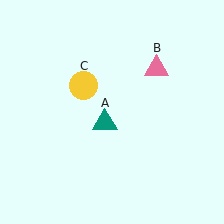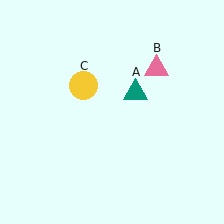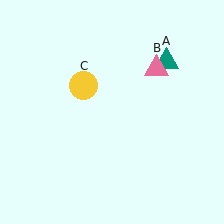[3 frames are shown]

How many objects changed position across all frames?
1 object changed position: teal triangle (object A).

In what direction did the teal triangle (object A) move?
The teal triangle (object A) moved up and to the right.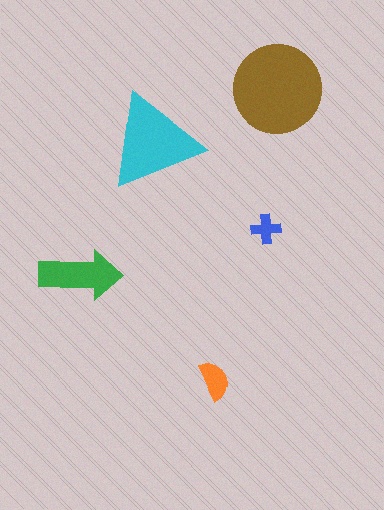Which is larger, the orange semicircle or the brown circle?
The brown circle.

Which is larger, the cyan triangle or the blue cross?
The cyan triangle.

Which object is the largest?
The brown circle.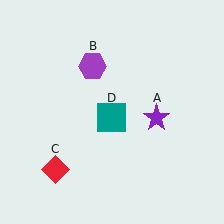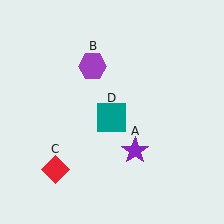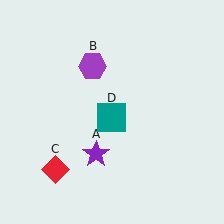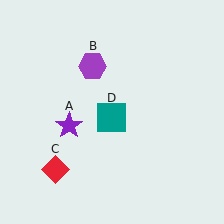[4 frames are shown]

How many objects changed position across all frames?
1 object changed position: purple star (object A).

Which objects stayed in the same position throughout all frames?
Purple hexagon (object B) and red diamond (object C) and teal square (object D) remained stationary.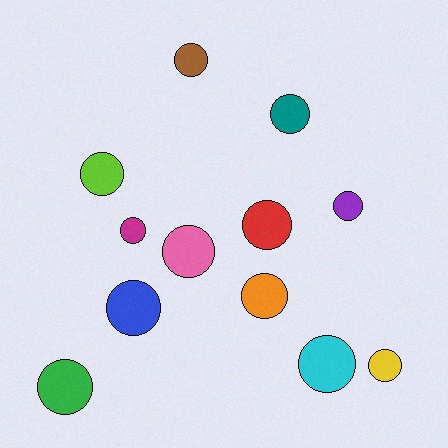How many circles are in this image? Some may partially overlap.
There are 12 circles.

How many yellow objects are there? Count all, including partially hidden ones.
There is 1 yellow object.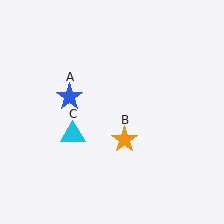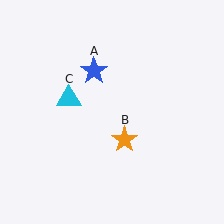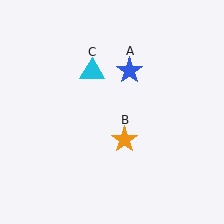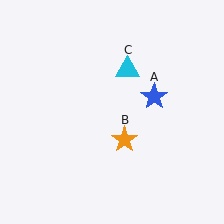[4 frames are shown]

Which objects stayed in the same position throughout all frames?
Orange star (object B) remained stationary.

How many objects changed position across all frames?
2 objects changed position: blue star (object A), cyan triangle (object C).